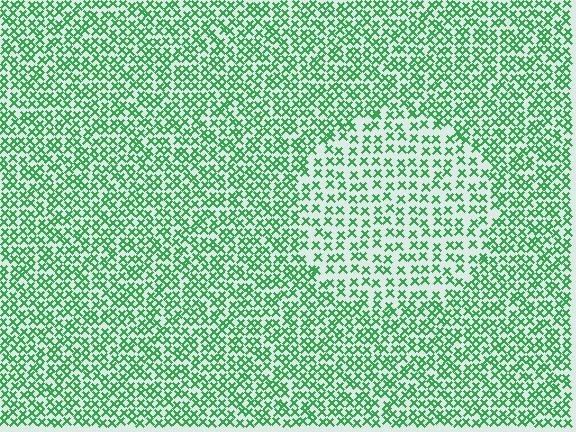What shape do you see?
I see a circle.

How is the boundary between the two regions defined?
The boundary is defined by a change in element density (approximately 1.7x ratio). All elements are the same color, size, and shape.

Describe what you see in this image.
The image contains small green elements arranged at two different densities. A circle-shaped region is visible where the elements are less densely packed than the surrounding area.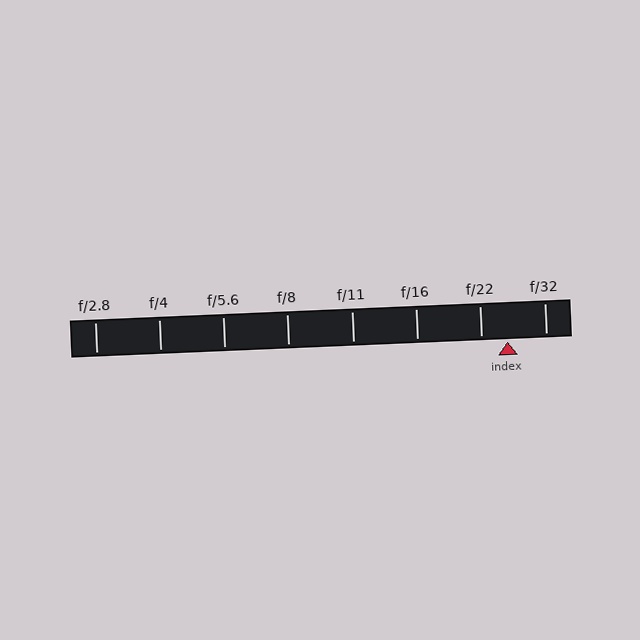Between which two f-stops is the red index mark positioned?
The index mark is between f/22 and f/32.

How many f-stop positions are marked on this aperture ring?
There are 8 f-stop positions marked.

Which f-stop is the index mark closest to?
The index mark is closest to f/22.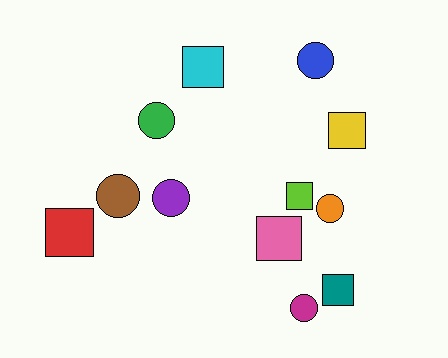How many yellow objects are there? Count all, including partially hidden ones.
There is 1 yellow object.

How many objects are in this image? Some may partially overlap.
There are 12 objects.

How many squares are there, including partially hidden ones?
There are 6 squares.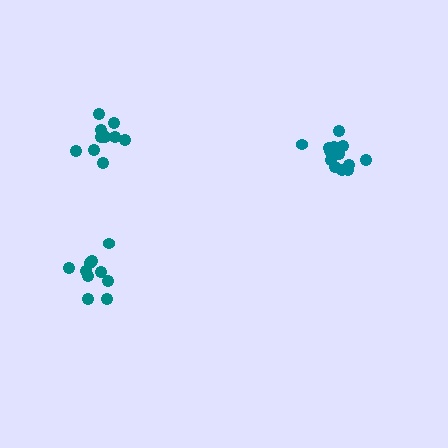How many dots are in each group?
Group 1: 11 dots, Group 2: 13 dots, Group 3: 10 dots (34 total).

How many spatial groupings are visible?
There are 3 spatial groupings.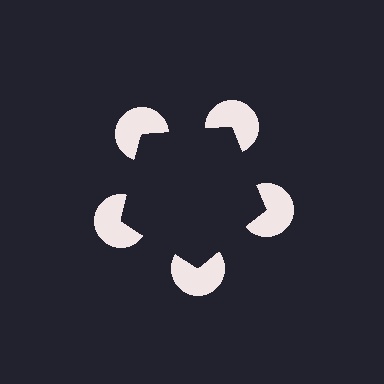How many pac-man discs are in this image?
There are 5 — one at each vertex of the illusory pentagon.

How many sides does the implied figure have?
5 sides.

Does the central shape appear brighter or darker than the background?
It typically appears slightly darker than the background, even though no actual brightness change is drawn.